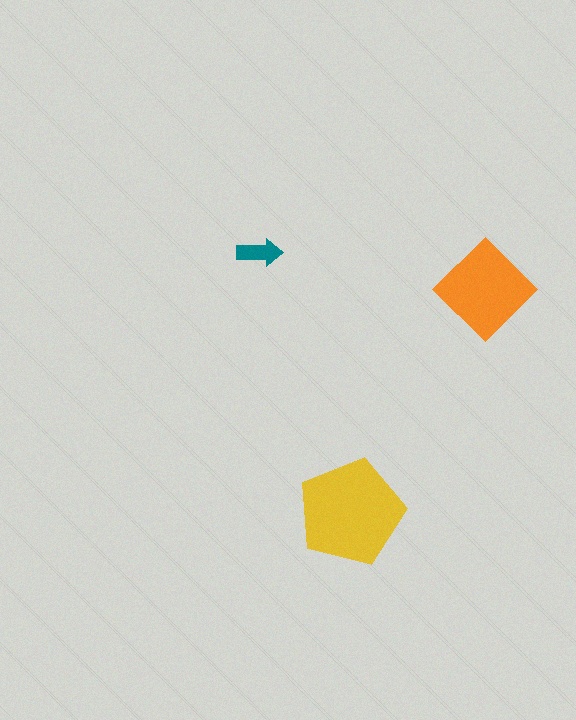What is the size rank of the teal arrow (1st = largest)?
3rd.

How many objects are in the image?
There are 3 objects in the image.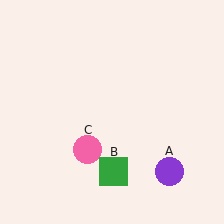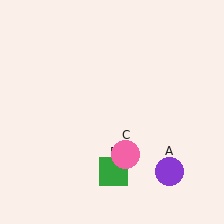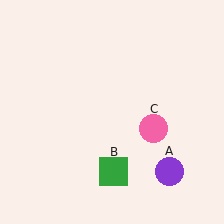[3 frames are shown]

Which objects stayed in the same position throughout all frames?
Purple circle (object A) and green square (object B) remained stationary.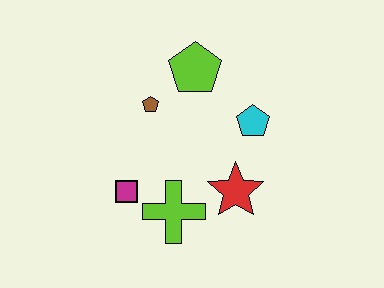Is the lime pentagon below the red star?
No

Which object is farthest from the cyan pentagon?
The magenta square is farthest from the cyan pentagon.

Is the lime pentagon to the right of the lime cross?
Yes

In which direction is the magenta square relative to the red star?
The magenta square is to the left of the red star.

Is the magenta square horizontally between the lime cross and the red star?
No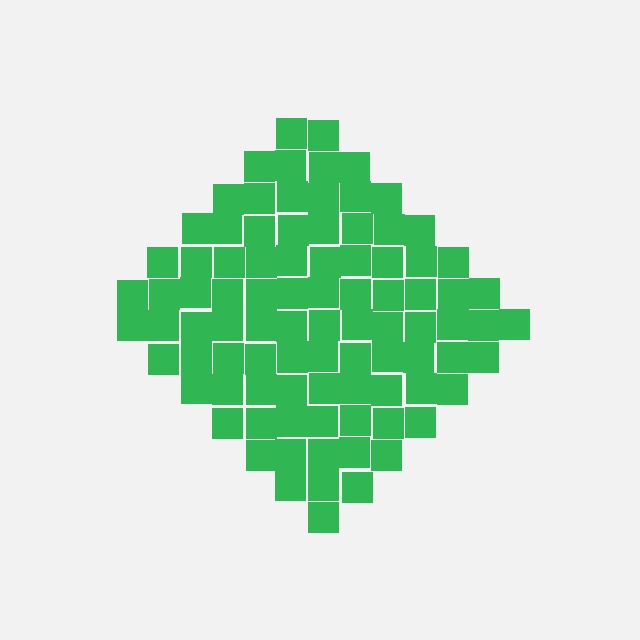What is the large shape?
The large shape is a diamond.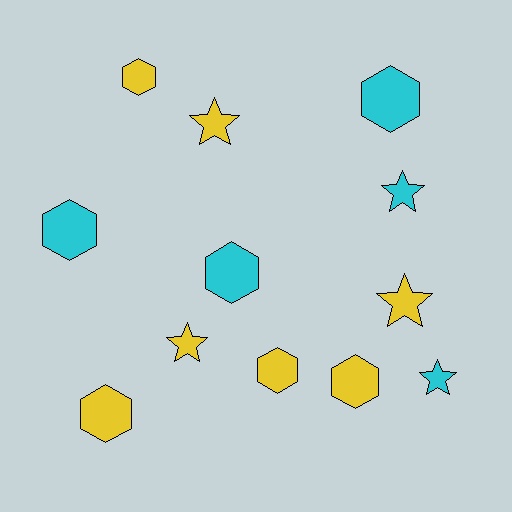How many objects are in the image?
There are 12 objects.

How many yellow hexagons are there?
There are 4 yellow hexagons.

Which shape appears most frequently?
Hexagon, with 7 objects.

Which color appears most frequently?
Yellow, with 7 objects.